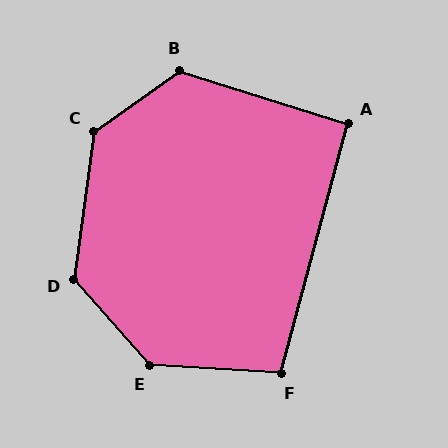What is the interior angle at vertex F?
Approximately 102 degrees (obtuse).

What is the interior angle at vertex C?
Approximately 133 degrees (obtuse).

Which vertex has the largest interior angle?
E, at approximately 135 degrees.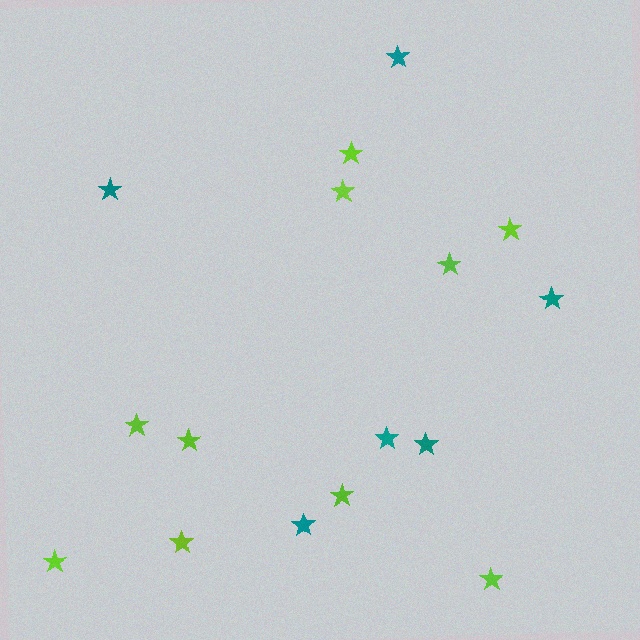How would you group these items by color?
There are 2 groups: one group of lime stars (10) and one group of teal stars (6).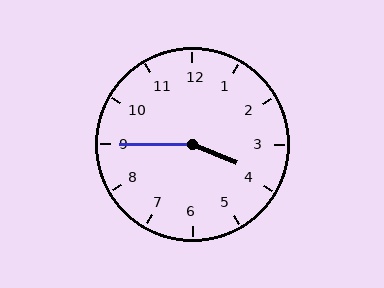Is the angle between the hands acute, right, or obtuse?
It is obtuse.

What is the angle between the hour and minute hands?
Approximately 158 degrees.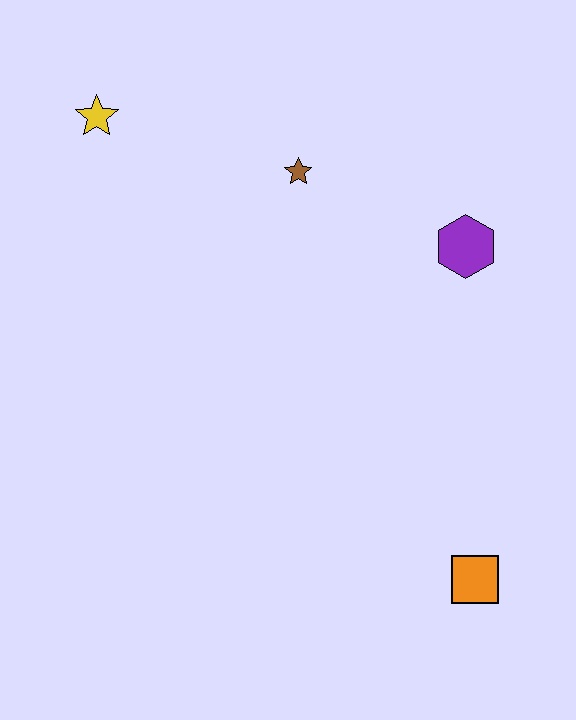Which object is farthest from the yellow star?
The orange square is farthest from the yellow star.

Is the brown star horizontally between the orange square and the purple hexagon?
No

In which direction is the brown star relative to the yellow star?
The brown star is to the right of the yellow star.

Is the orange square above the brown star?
No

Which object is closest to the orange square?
The purple hexagon is closest to the orange square.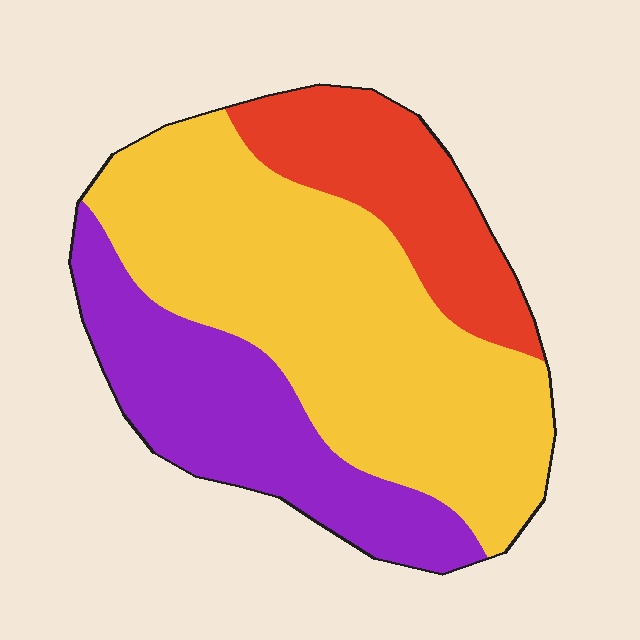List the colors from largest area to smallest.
From largest to smallest: yellow, purple, red.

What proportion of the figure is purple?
Purple takes up about one quarter (1/4) of the figure.